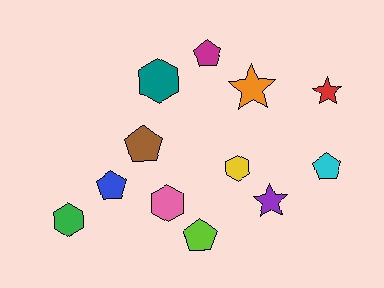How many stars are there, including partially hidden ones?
There are 3 stars.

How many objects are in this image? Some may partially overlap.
There are 12 objects.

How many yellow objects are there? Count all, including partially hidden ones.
There is 1 yellow object.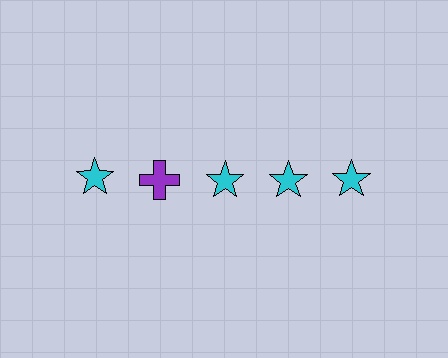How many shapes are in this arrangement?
There are 5 shapes arranged in a grid pattern.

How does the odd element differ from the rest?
It differs in both color (purple instead of cyan) and shape (cross instead of star).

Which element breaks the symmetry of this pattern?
The purple cross in the top row, second from left column breaks the symmetry. All other shapes are cyan stars.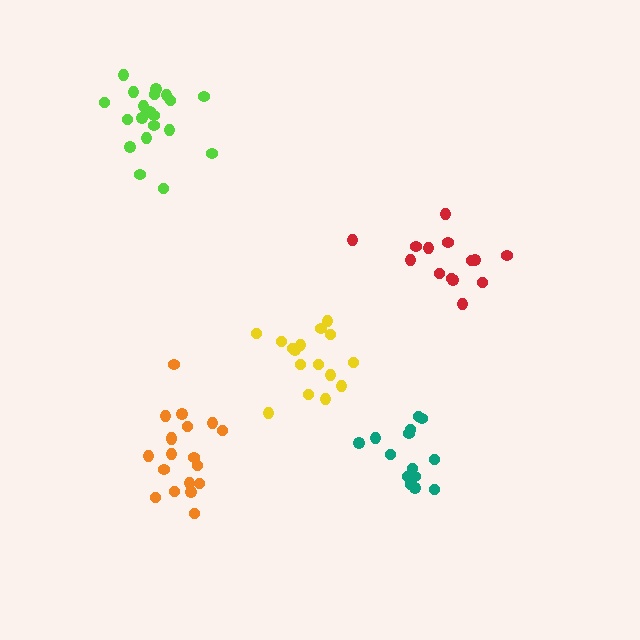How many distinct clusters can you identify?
There are 5 distinct clusters.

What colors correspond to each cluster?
The clusters are colored: teal, lime, yellow, orange, red.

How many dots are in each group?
Group 1: 14 dots, Group 2: 20 dots, Group 3: 16 dots, Group 4: 19 dots, Group 5: 14 dots (83 total).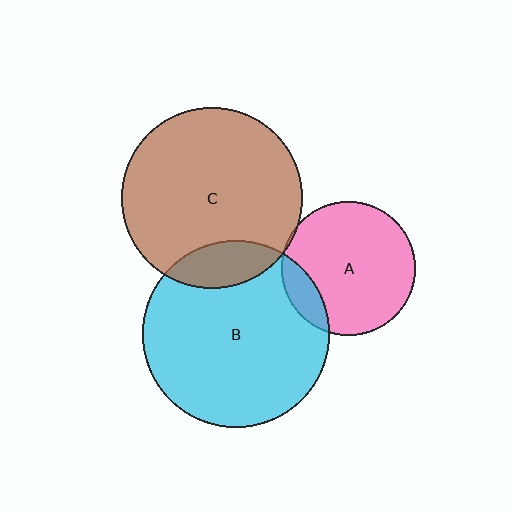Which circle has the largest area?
Circle B (cyan).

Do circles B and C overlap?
Yes.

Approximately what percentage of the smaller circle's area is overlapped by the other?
Approximately 15%.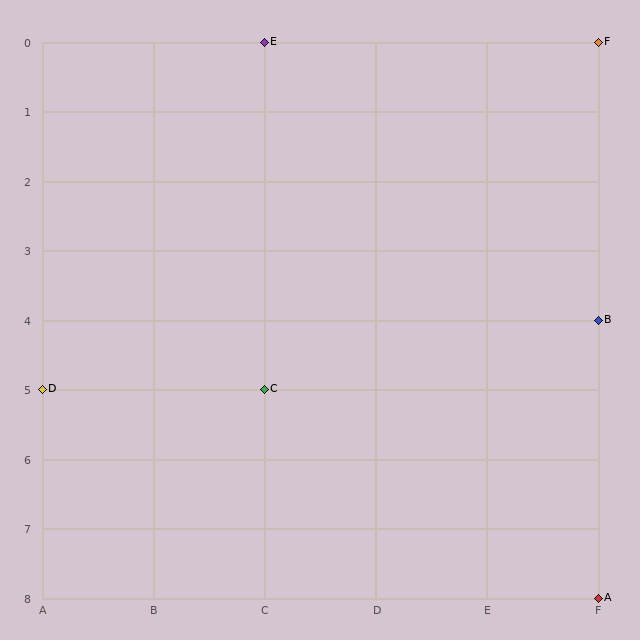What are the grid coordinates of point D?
Point D is at grid coordinates (A, 5).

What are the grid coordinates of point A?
Point A is at grid coordinates (F, 8).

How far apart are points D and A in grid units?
Points D and A are 5 columns and 3 rows apart (about 5.8 grid units diagonally).